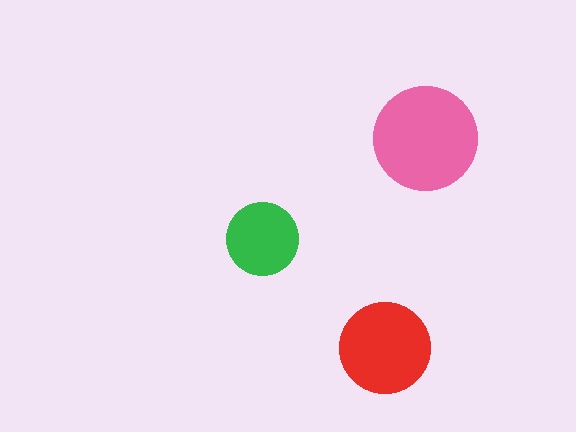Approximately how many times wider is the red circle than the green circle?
About 1.5 times wider.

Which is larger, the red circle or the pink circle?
The pink one.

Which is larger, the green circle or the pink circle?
The pink one.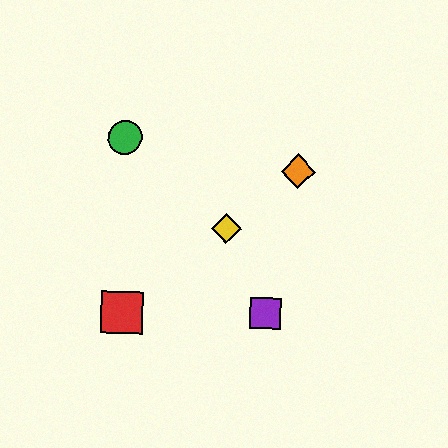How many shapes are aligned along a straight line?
4 shapes (the red square, the blue diamond, the yellow diamond, the orange diamond) are aligned along a straight line.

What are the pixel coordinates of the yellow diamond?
The yellow diamond is at (227, 228).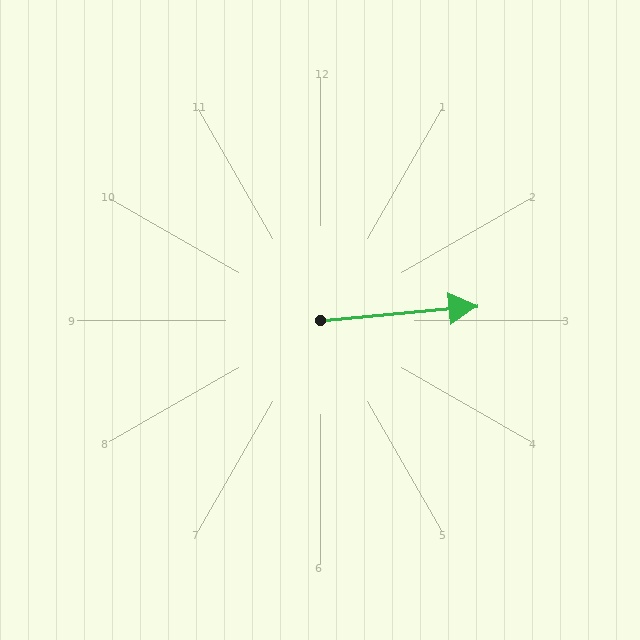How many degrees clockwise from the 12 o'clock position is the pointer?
Approximately 85 degrees.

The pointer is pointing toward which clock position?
Roughly 3 o'clock.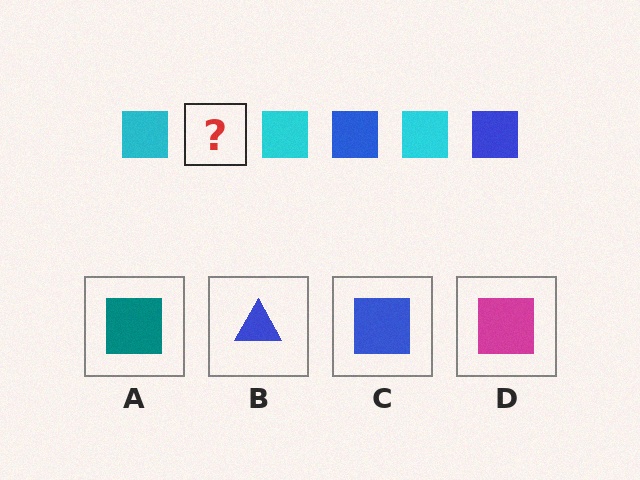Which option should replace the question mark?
Option C.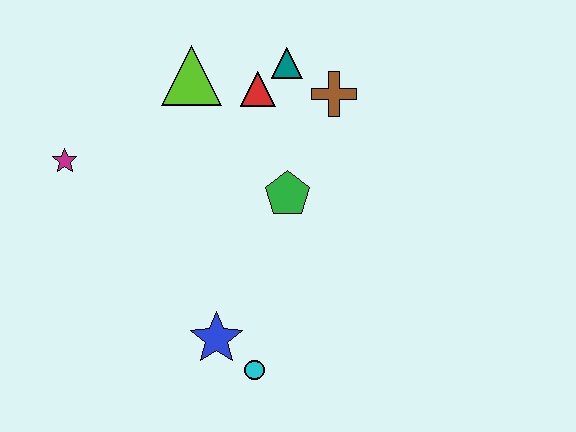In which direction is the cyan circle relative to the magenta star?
The cyan circle is below the magenta star.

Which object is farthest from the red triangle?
The cyan circle is farthest from the red triangle.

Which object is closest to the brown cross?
The teal triangle is closest to the brown cross.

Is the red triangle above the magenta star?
Yes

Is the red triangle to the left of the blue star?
No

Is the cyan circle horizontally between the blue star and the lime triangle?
No